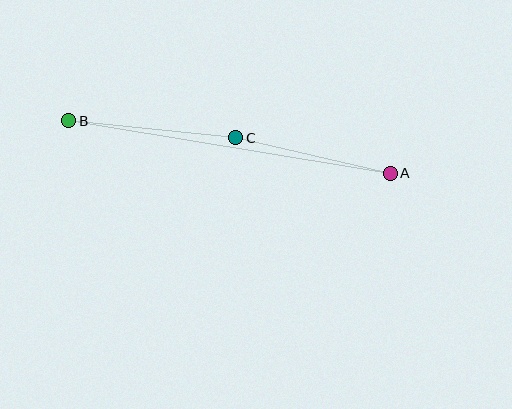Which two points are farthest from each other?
Points A and B are farthest from each other.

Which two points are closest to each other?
Points A and C are closest to each other.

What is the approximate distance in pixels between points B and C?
The distance between B and C is approximately 168 pixels.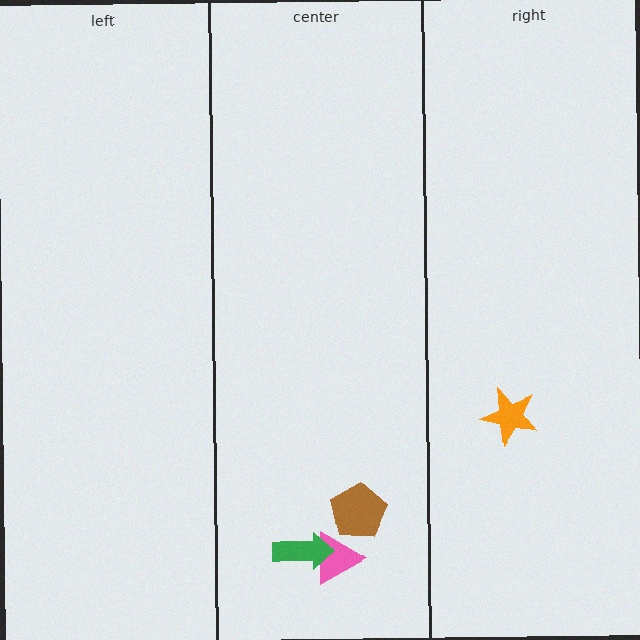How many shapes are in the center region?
3.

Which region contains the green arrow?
The center region.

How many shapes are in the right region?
1.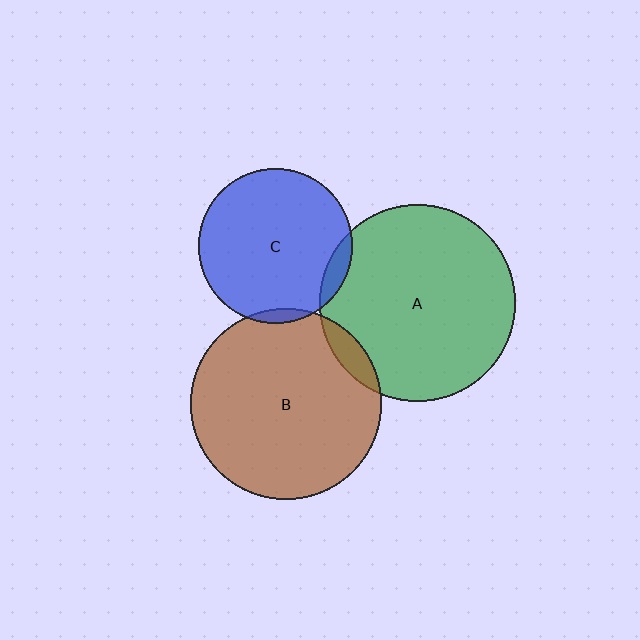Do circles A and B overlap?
Yes.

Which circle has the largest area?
Circle A (green).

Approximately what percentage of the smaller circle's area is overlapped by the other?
Approximately 5%.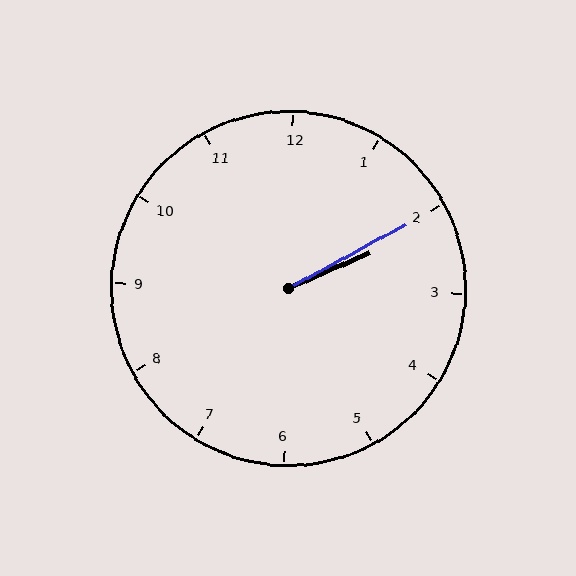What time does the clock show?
2:10.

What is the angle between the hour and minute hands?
Approximately 5 degrees.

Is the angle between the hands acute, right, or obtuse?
It is acute.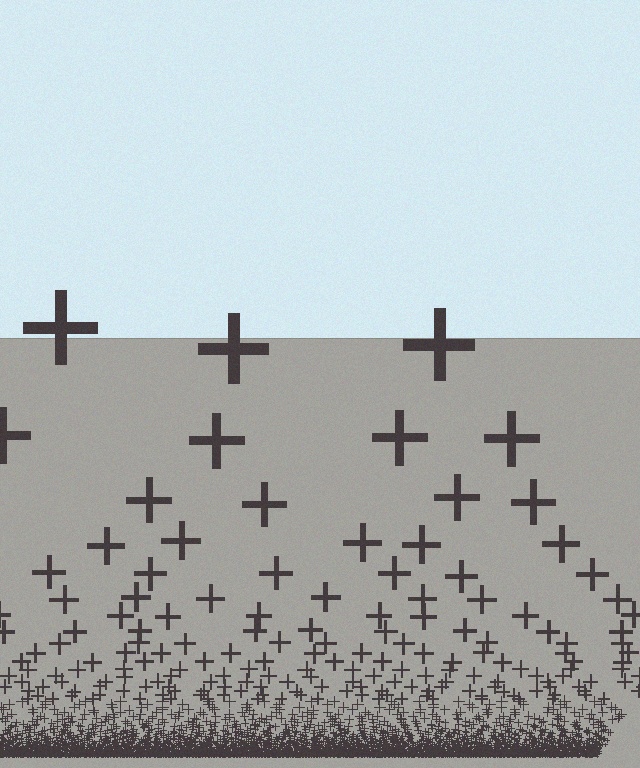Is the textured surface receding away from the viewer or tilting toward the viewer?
The surface appears to tilt toward the viewer. Texture elements get larger and sparser toward the top.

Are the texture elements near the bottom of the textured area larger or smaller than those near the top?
Smaller. The gradient is inverted — elements near the bottom are smaller and denser.